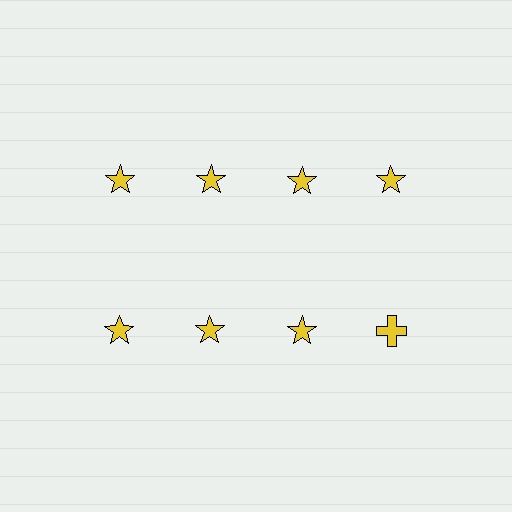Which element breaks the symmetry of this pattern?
The yellow cross in the second row, second from right column breaks the symmetry. All other shapes are yellow stars.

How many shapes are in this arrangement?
There are 8 shapes arranged in a grid pattern.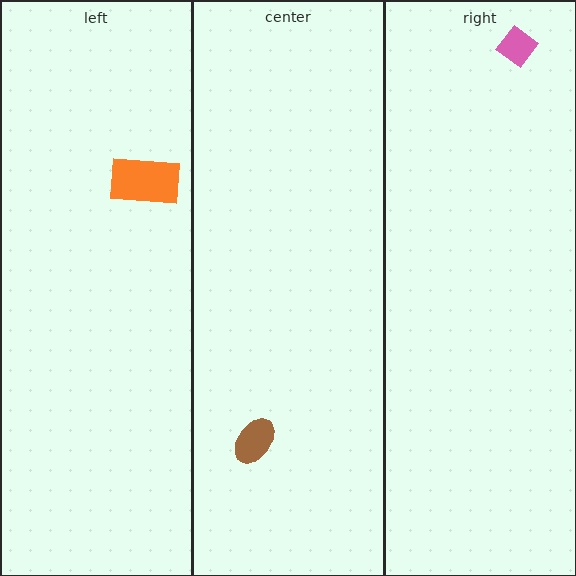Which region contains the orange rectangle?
The left region.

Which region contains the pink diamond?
The right region.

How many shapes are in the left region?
1.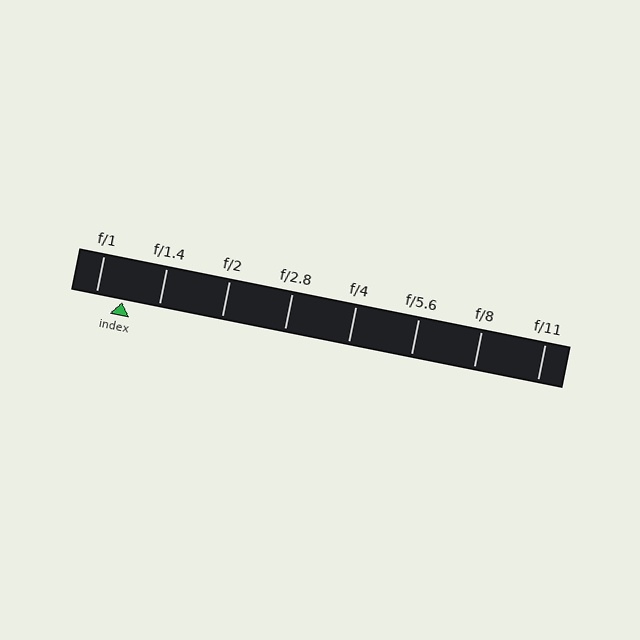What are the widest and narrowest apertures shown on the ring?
The widest aperture shown is f/1 and the narrowest is f/11.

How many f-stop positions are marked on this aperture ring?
There are 8 f-stop positions marked.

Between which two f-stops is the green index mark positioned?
The index mark is between f/1 and f/1.4.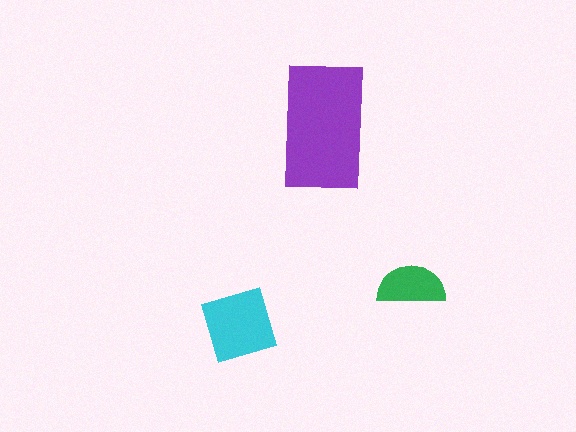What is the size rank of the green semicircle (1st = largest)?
3rd.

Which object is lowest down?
The cyan diamond is bottommost.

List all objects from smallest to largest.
The green semicircle, the cyan diamond, the purple rectangle.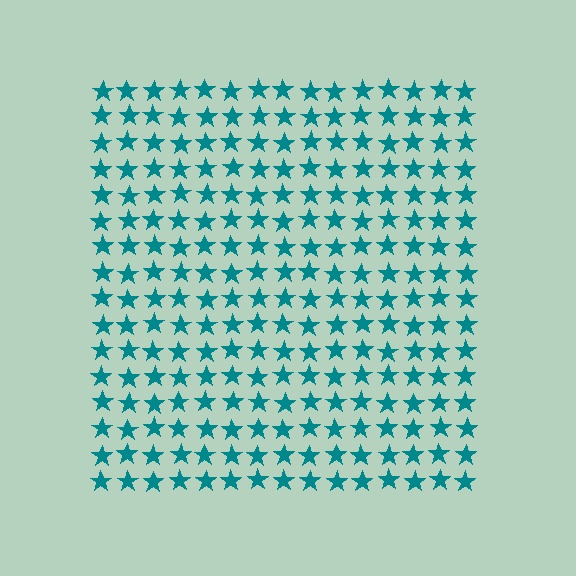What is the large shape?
The large shape is a square.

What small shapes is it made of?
It is made of small stars.